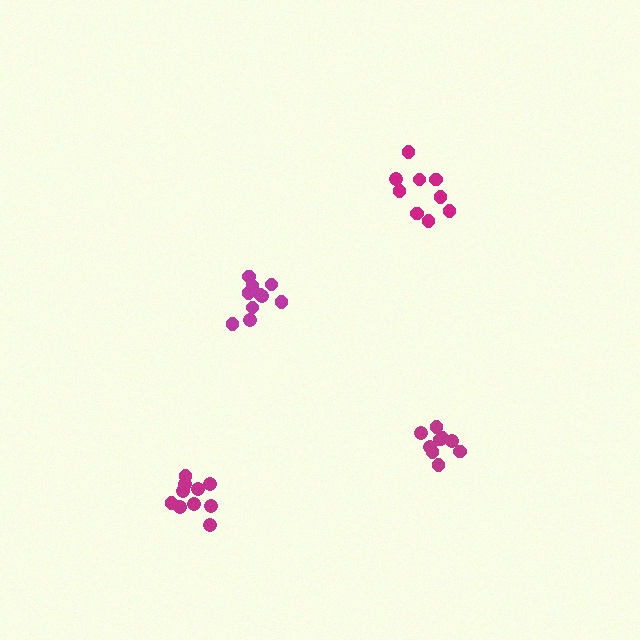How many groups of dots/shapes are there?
There are 4 groups.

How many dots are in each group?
Group 1: 9 dots, Group 2: 9 dots, Group 3: 10 dots, Group 4: 10 dots (38 total).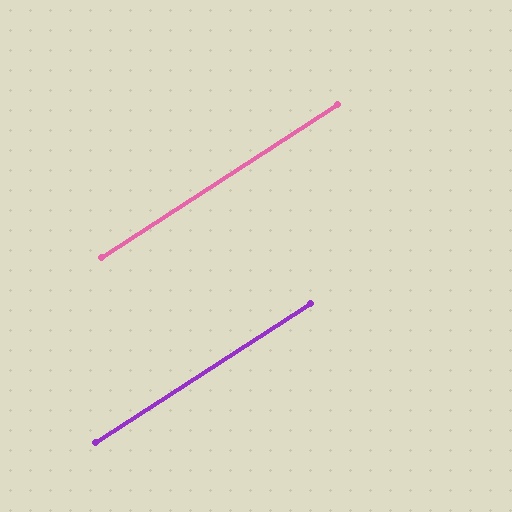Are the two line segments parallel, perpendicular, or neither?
Parallel — their directions differ by only 0.2°.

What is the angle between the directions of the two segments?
Approximately 0 degrees.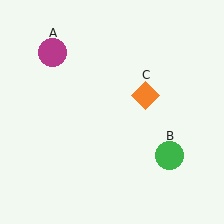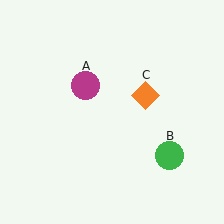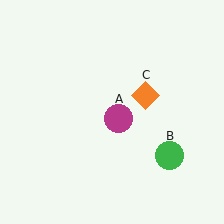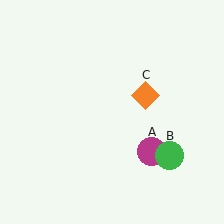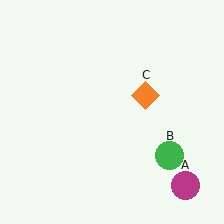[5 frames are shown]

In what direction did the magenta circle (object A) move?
The magenta circle (object A) moved down and to the right.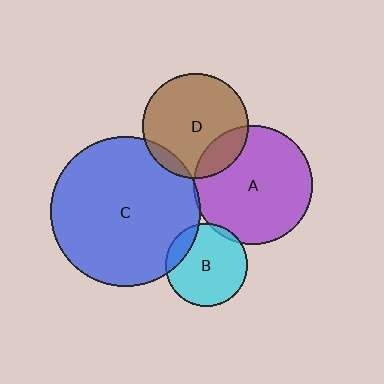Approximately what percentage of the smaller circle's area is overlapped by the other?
Approximately 15%.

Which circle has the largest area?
Circle C (blue).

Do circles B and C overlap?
Yes.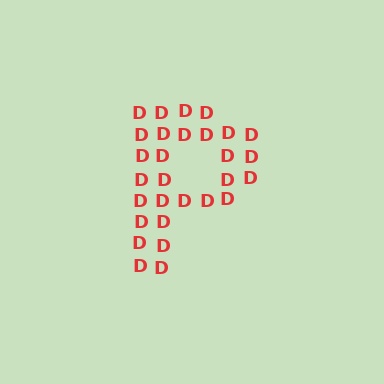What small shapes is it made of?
It is made of small letter D's.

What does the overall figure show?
The overall figure shows the letter P.